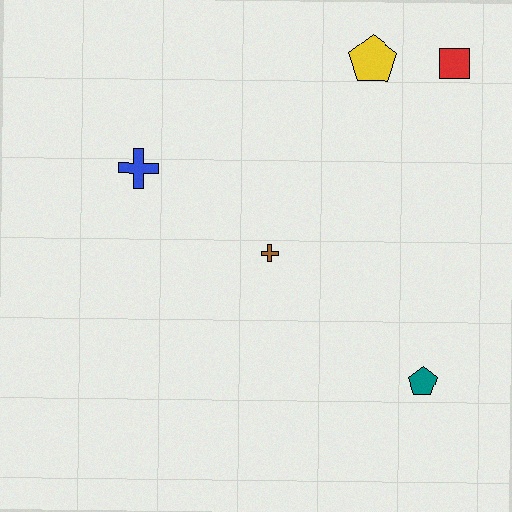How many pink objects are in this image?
There are no pink objects.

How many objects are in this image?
There are 5 objects.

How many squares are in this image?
There is 1 square.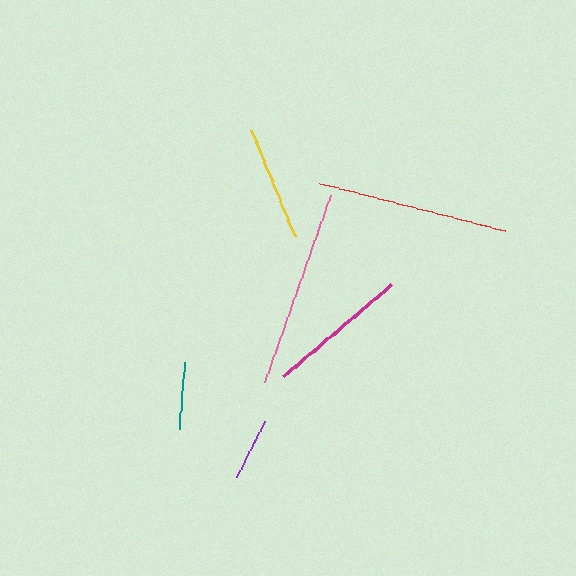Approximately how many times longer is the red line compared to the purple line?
The red line is approximately 3.1 times the length of the purple line.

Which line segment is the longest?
The pink line is the longest at approximately 198 pixels.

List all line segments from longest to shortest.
From longest to shortest: pink, red, magenta, yellow, teal, purple.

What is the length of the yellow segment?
The yellow segment is approximately 115 pixels long.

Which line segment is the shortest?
The purple line is the shortest at approximately 63 pixels.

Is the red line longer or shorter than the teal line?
The red line is longer than the teal line.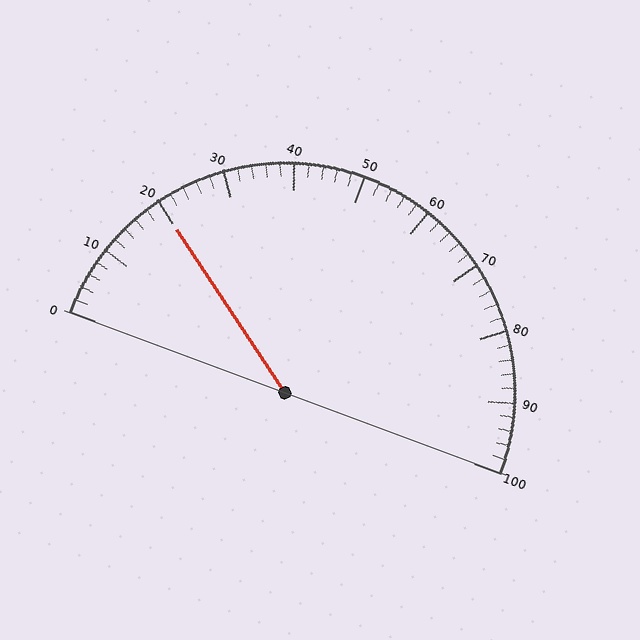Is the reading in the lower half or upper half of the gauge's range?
The reading is in the lower half of the range (0 to 100).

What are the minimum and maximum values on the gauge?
The gauge ranges from 0 to 100.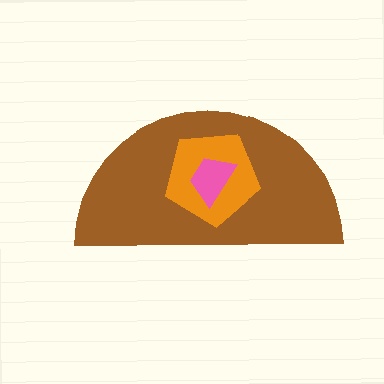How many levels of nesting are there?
3.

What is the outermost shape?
The brown semicircle.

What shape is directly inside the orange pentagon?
The pink trapezoid.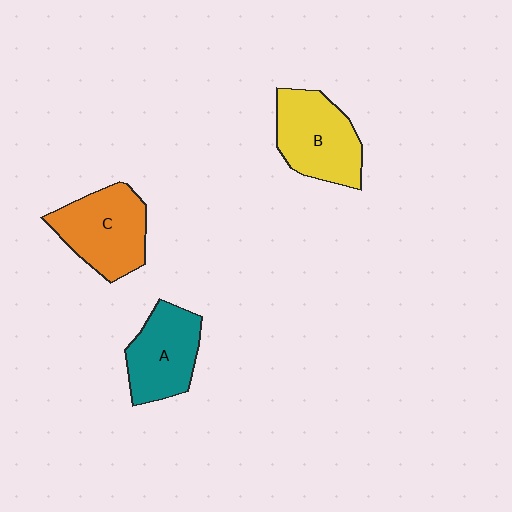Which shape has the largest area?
Shape C (orange).